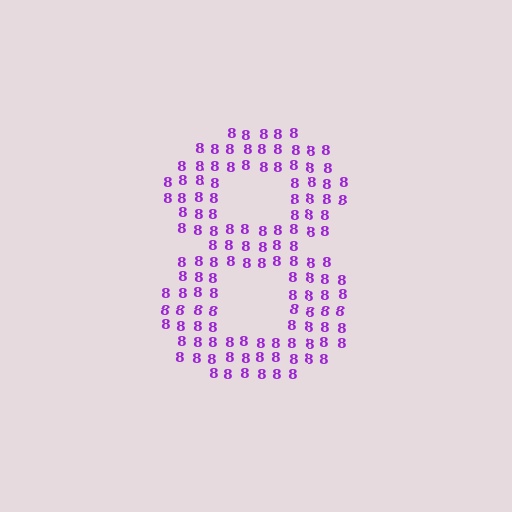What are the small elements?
The small elements are digit 8's.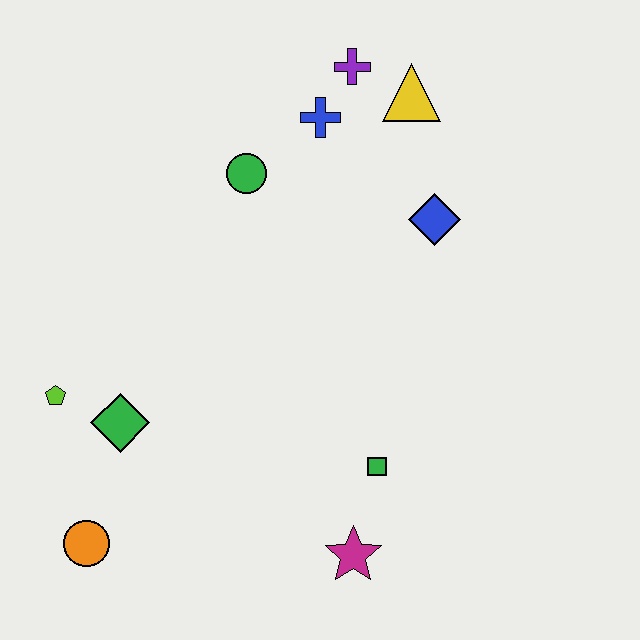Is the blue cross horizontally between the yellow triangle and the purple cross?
No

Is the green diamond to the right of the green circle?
No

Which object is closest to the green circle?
The blue cross is closest to the green circle.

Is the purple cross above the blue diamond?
Yes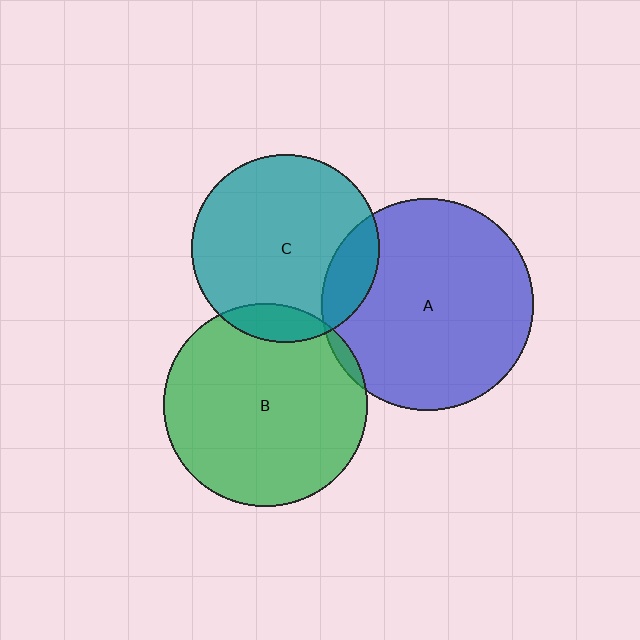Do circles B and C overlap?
Yes.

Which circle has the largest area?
Circle A (blue).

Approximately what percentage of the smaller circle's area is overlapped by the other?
Approximately 10%.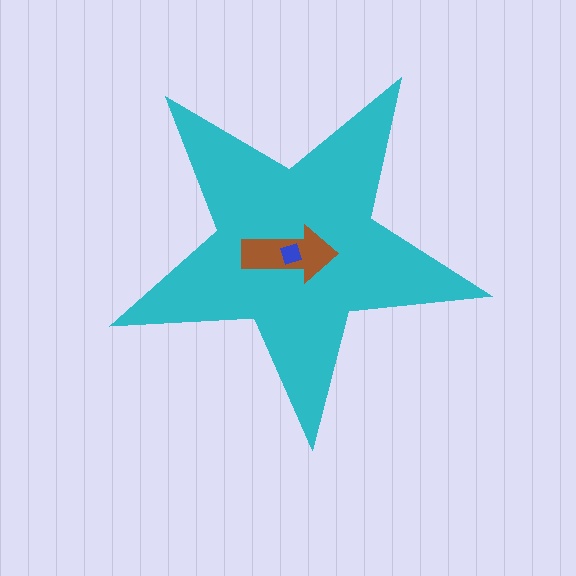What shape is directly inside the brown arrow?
The blue diamond.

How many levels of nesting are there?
3.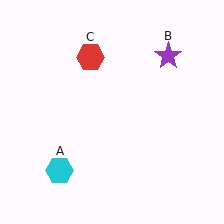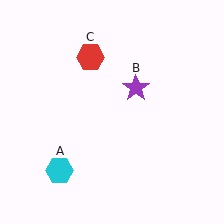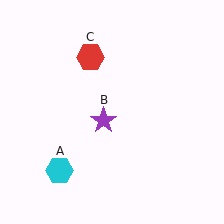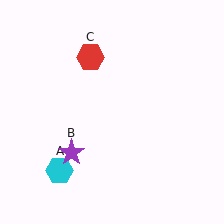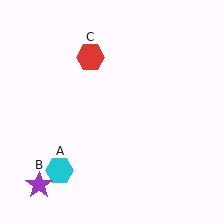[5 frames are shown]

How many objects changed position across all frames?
1 object changed position: purple star (object B).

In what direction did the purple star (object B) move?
The purple star (object B) moved down and to the left.